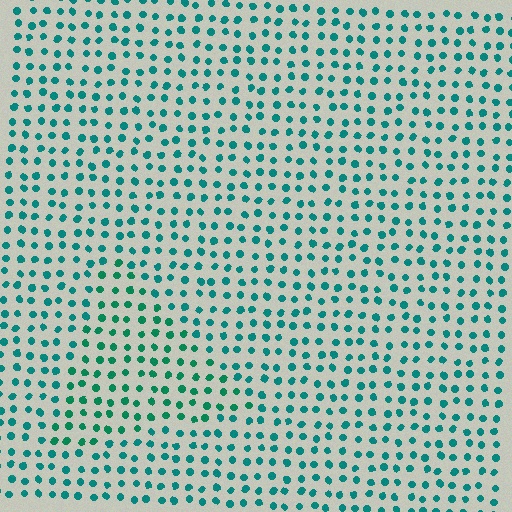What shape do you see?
I see a triangle.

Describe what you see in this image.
The image is filled with small teal elements in a uniform arrangement. A triangle-shaped region is visible where the elements are tinted to a slightly different hue, forming a subtle color boundary.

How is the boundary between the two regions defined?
The boundary is defined purely by a slight shift in hue (about 20 degrees). Spacing, size, and orientation are identical on both sides.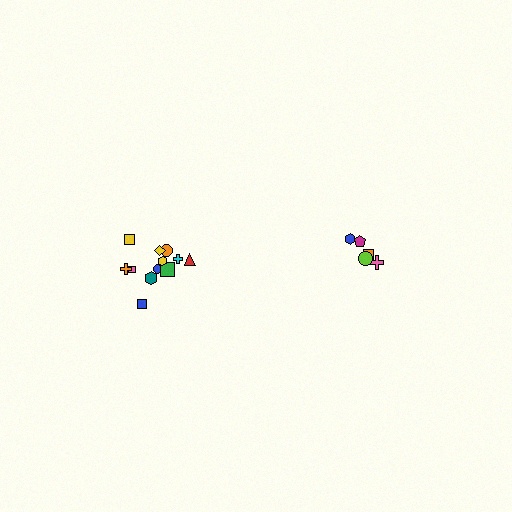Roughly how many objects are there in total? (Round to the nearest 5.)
Roughly 15 objects in total.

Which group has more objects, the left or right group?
The left group.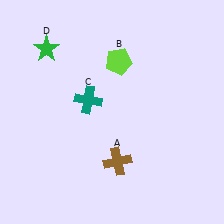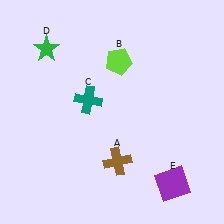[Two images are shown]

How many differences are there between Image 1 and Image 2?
There is 1 difference between the two images.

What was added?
A purple square (E) was added in Image 2.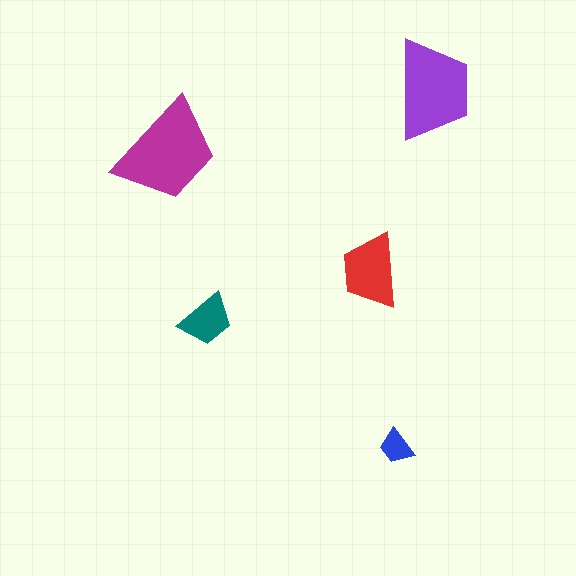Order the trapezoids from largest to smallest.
the magenta one, the purple one, the red one, the teal one, the blue one.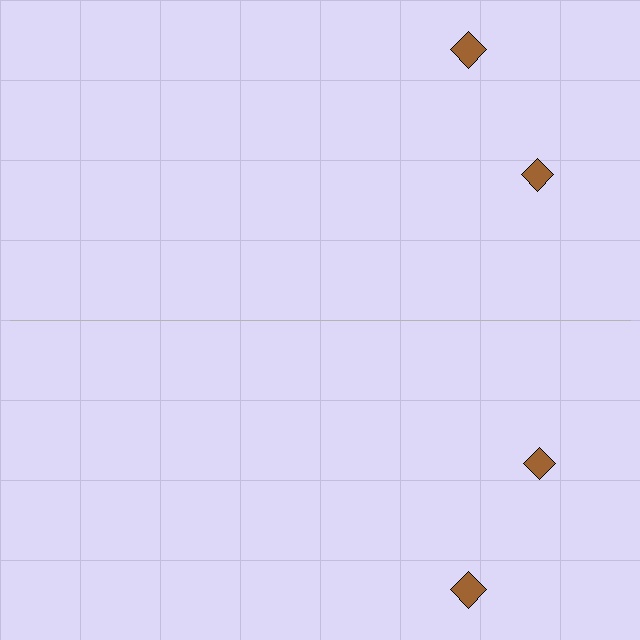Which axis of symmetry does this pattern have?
The pattern has a horizontal axis of symmetry running through the center of the image.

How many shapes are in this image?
There are 4 shapes in this image.